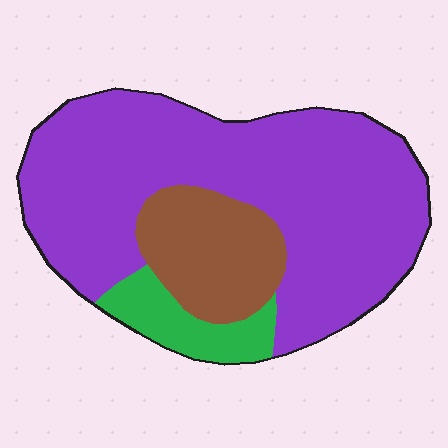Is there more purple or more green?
Purple.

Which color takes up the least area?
Green, at roughly 10%.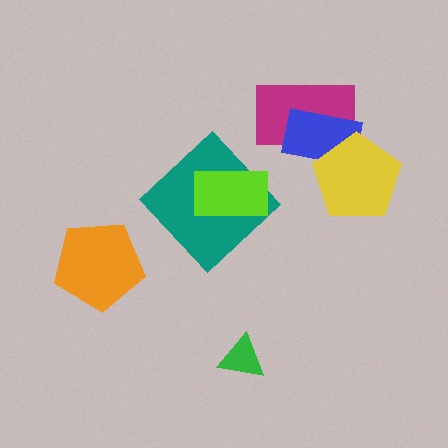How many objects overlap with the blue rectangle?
2 objects overlap with the blue rectangle.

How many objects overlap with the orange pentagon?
0 objects overlap with the orange pentagon.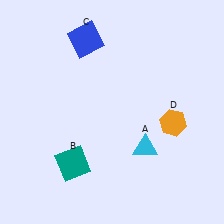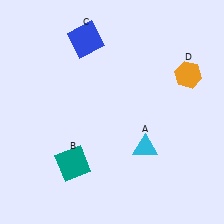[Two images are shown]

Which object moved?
The orange hexagon (D) moved up.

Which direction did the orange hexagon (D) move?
The orange hexagon (D) moved up.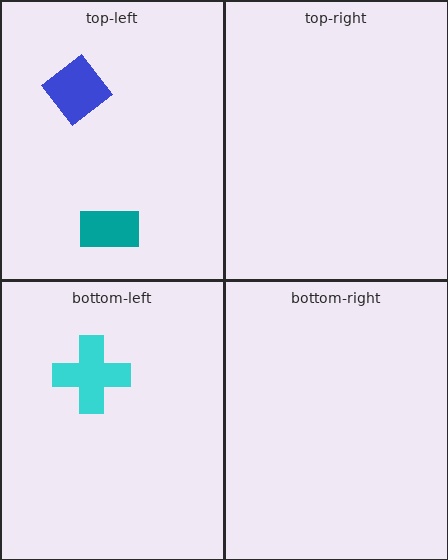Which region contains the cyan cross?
The bottom-left region.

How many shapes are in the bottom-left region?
1.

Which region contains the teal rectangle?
The top-left region.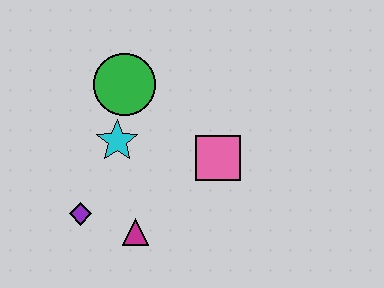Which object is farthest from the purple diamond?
The pink square is farthest from the purple diamond.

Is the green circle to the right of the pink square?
No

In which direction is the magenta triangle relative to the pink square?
The magenta triangle is to the left of the pink square.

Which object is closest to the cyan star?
The green circle is closest to the cyan star.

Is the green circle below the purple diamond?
No